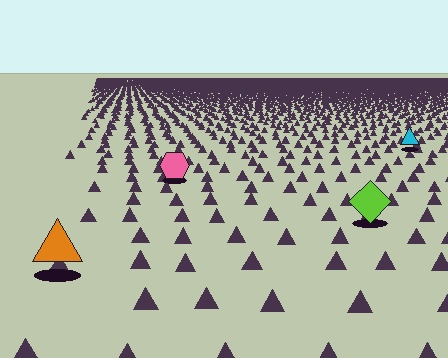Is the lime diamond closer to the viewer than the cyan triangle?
Yes. The lime diamond is closer — you can tell from the texture gradient: the ground texture is coarser near it.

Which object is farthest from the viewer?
The cyan triangle is farthest from the viewer. It appears smaller and the ground texture around it is denser.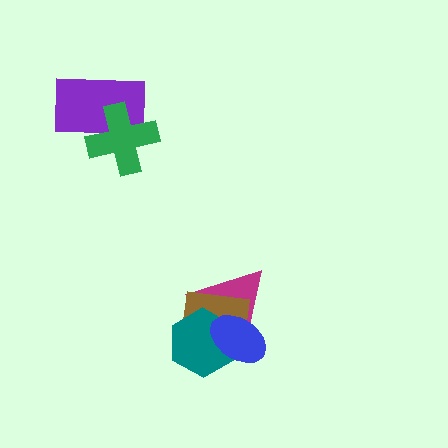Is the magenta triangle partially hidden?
Yes, it is partially covered by another shape.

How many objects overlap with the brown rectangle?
3 objects overlap with the brown rectangle.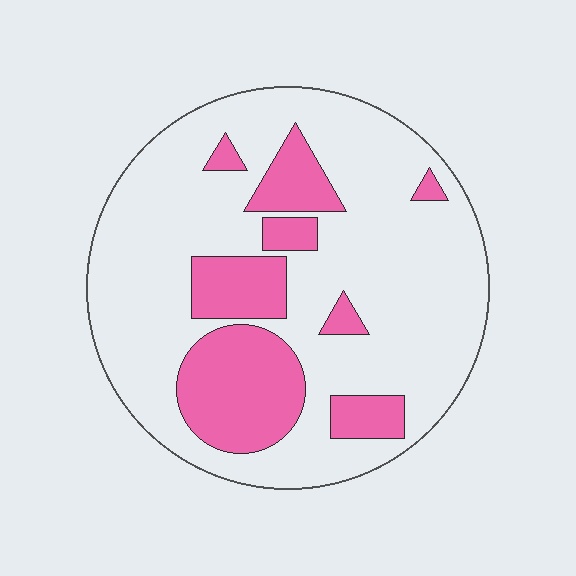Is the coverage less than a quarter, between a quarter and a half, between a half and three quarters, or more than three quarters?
Less than a quarter.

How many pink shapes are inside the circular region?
8.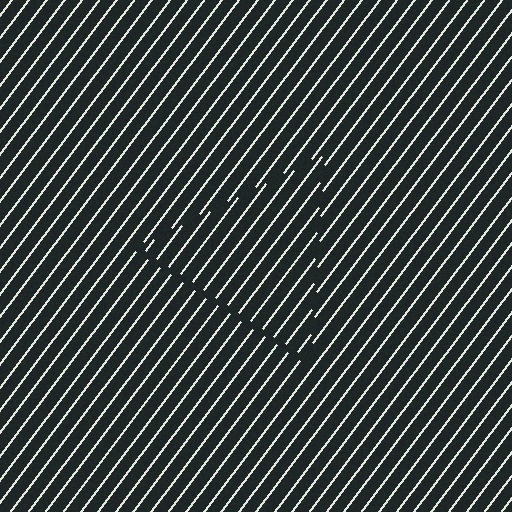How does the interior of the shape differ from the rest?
The interior of the shape contains the same grating, shifted by half a period — the contour is defined by the phase discontinuity where line-ends from the inner and outer gratings abut.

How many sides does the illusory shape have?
3 sides — the line-ends trace a triangle.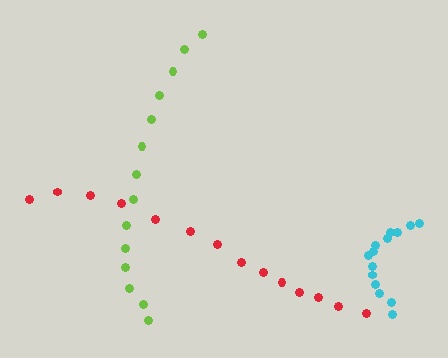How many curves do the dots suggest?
There are 3 distinct paths.